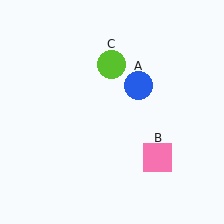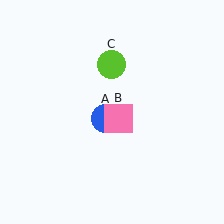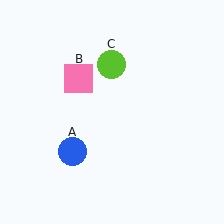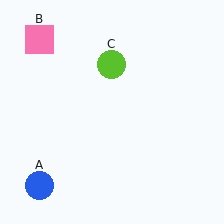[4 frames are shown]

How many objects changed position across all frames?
2 objects changed position: blue circle (object A), pink square (object B).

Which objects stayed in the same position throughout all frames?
Lime circle (object C) remained stationary.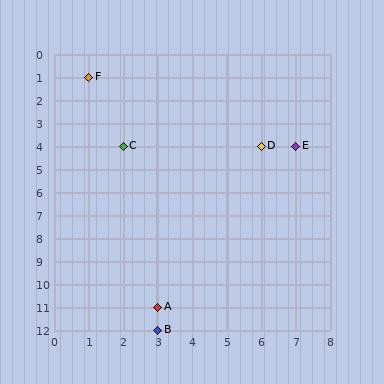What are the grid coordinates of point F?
Point F is at grid coordinates (1, 1).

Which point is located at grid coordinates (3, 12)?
Point B is at (3, 12).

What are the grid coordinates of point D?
Point D is at grid coordinates (6, 4).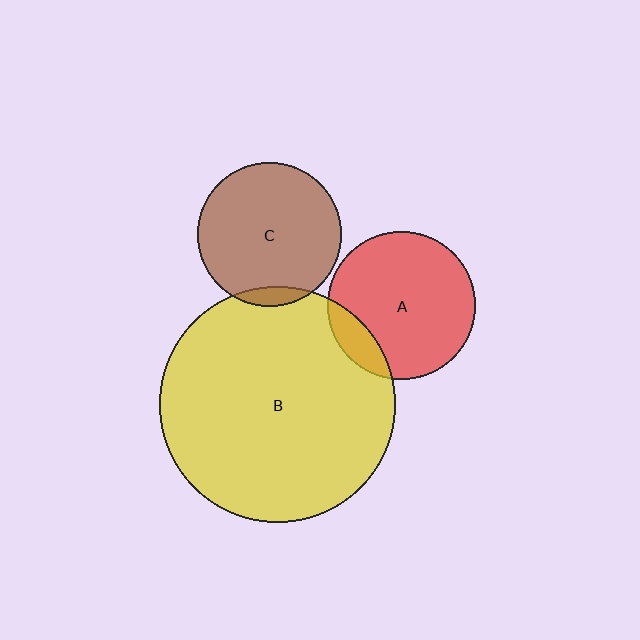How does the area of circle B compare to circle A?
Approximately 2.6 times.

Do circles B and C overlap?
Yes.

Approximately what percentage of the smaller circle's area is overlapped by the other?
Approximately 5%.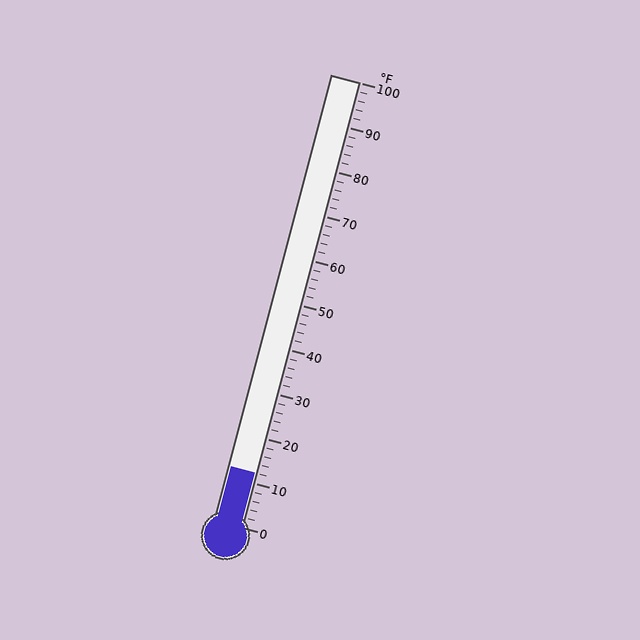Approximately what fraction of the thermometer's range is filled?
The thermometer is filled to approximately 10% of its range.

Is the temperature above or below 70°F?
The temperature is below 70°F.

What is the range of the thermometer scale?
The thermometer scale ranges from 0°F to 100°F.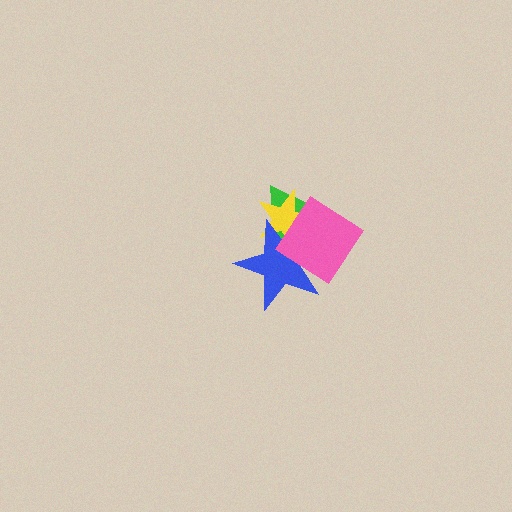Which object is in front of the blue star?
The pink diamond is in front of the blue star.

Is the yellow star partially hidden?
Yes, it is partially covered by another shape.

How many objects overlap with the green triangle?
3 objects overlap with the green triangle.